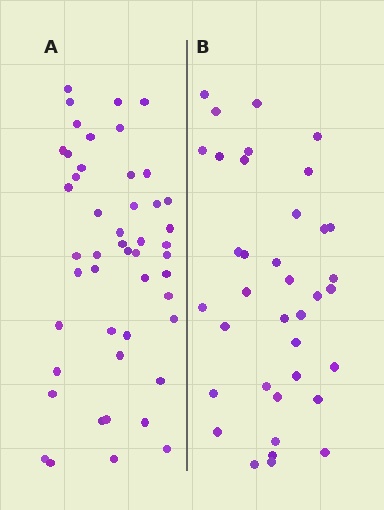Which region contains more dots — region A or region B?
Region A (the left region) has more dots.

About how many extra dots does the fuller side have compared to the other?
Region A has roughly 12 or so more dots than region B.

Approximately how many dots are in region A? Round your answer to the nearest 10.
About 50 dots. (The exact count is 48, which rounds to 50.)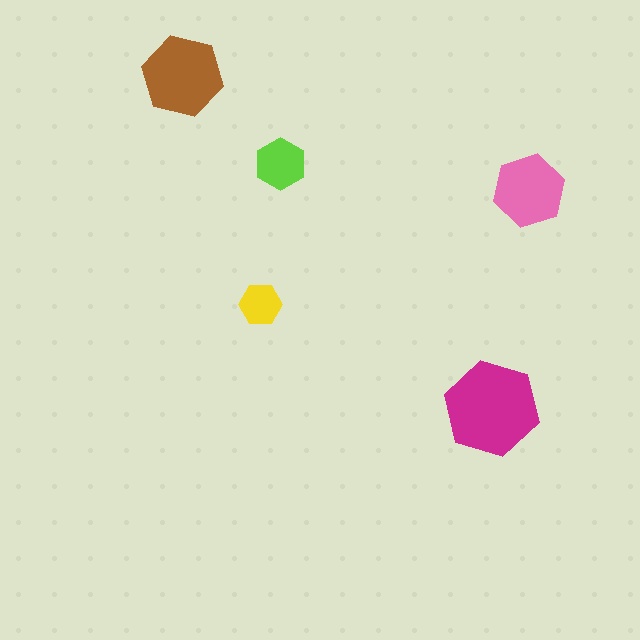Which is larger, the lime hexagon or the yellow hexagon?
The lime one.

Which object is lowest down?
The magenta hexagon is bottommost.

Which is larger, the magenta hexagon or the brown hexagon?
The magenta one.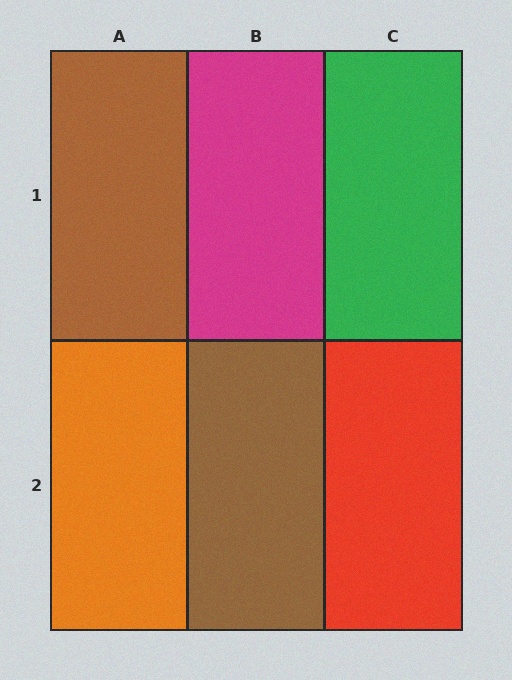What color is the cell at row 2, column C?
Red.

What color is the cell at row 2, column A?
Orange.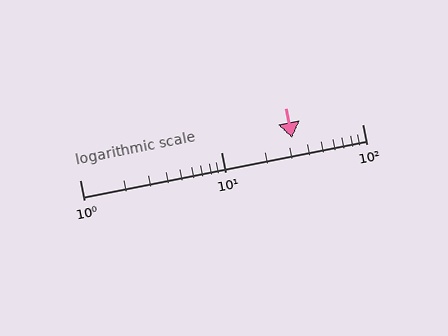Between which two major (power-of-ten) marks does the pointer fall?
The pointer is between 10 and 100.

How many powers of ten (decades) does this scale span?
The scale spans 2 decades, from 1 to 100.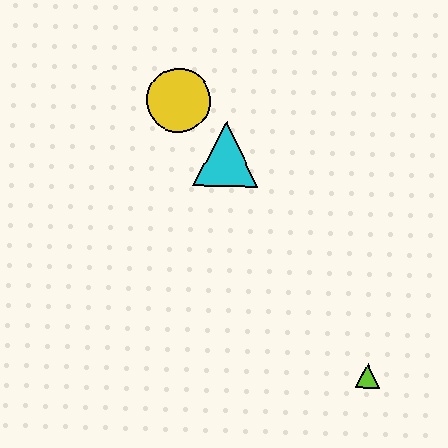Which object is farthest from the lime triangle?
The yellow circle is farthest from the lime triangle.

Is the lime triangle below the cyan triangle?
Yes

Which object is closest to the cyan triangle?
The yellow circle is closest to the cyan triangle.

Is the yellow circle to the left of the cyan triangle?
Yes